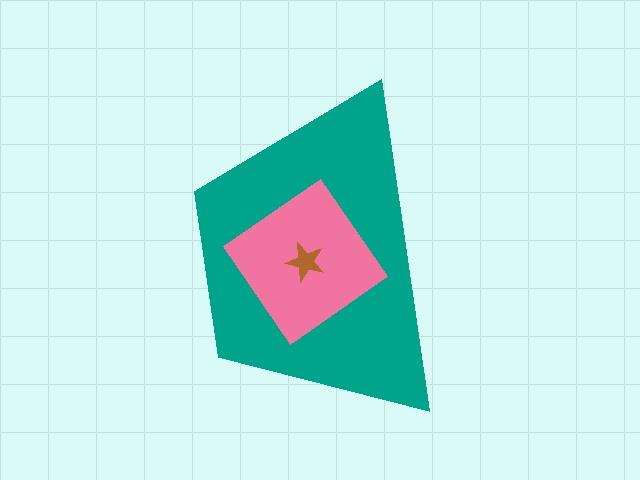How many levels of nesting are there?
3.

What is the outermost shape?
The teal trapezoid.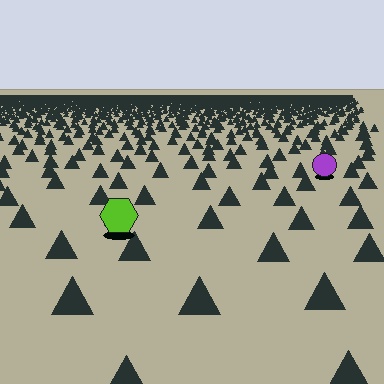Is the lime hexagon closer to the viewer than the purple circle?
Yes. The lime hexagon is closer — you can tell from the texture gradient: the ground texture is coarser near it.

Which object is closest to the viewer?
The lime hexagon is closest. The texture marks near it are larger and more spread out.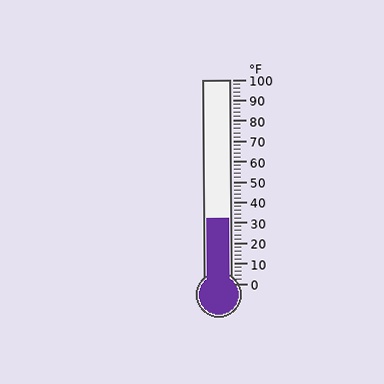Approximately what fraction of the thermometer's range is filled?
The thermometer is filled to approximately 30% of its range.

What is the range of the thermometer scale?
The thermometer scale ranges from 0°F to 100°F.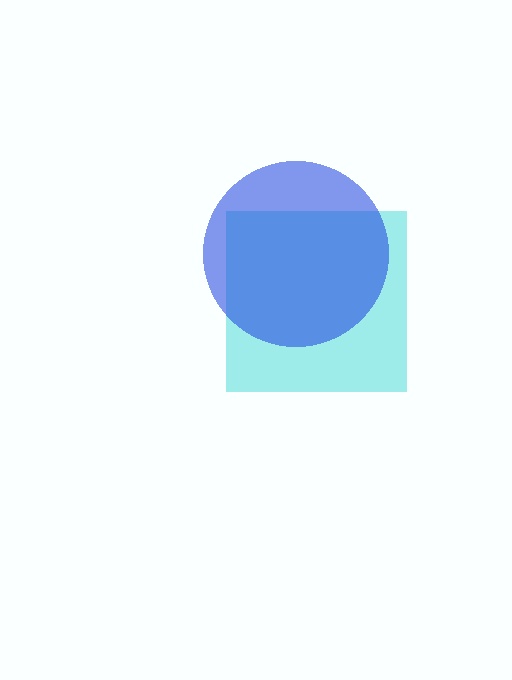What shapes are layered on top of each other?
The layered shapes are: a cyan square, a blue circle.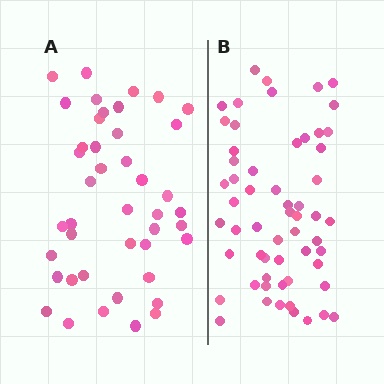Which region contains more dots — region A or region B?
Region B (the right region) has more dots.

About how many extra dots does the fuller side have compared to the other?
Region B has approximately 15 more dots than region A.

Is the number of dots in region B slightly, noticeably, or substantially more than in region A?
Region B has noticeably more, but not dramatically so. The ratio is roughly 1.3 to 1.